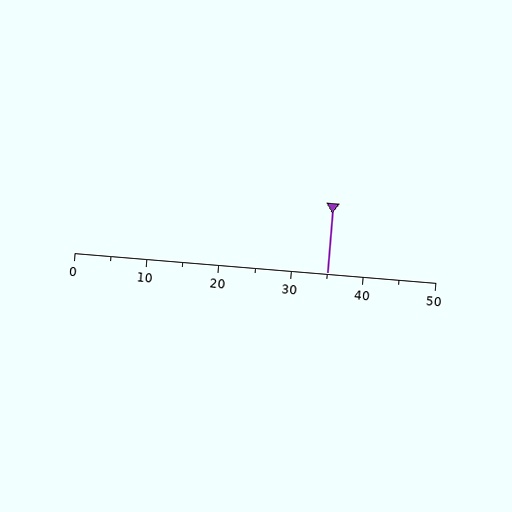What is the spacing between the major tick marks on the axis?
The major ticks are spaced 10 apart.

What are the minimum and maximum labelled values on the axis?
The axis runs from 0 to 50.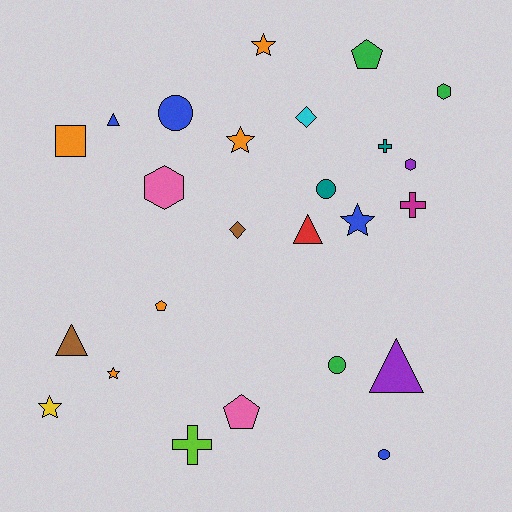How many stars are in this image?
There are 5 stars.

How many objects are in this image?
There are 25 objects.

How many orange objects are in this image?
There are 5 orange objects.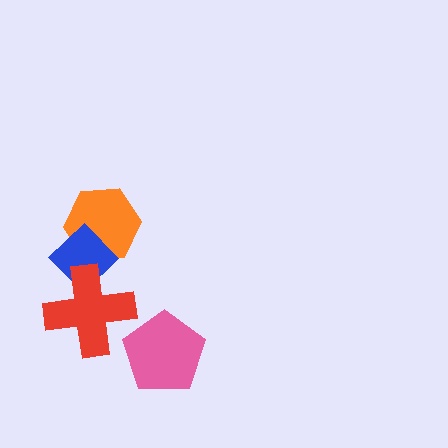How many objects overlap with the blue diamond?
2 objects overlap with the blue diamond.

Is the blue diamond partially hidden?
Yes, it is partially covered by another shape.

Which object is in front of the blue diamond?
The red cross is in front of the blue diamond.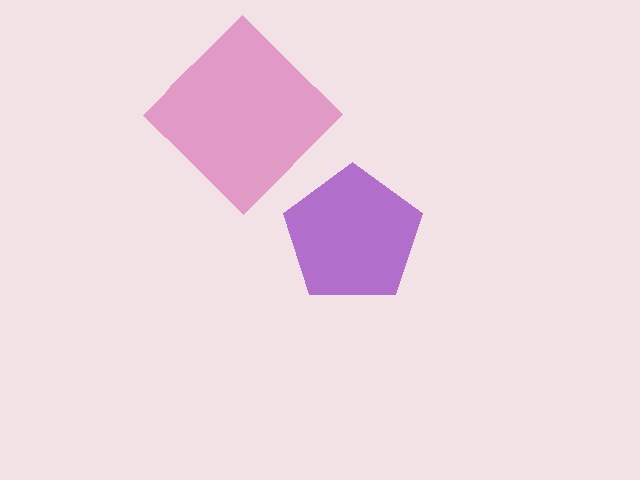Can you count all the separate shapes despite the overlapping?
Yes, there are 2 separate shapes.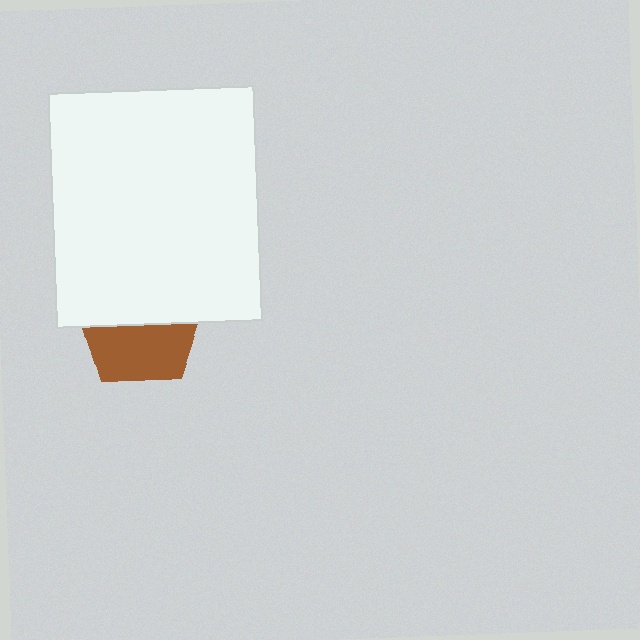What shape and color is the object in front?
The object in front is a white rectangle.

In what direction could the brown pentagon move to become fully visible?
The brown pentagon could move down. That would shift it out from behind the white rectangle entirely.